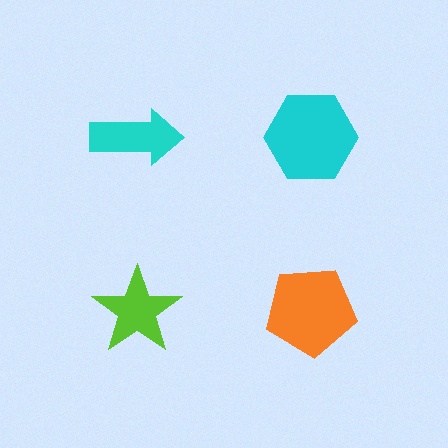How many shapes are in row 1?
2 shapes.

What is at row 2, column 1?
A lime star.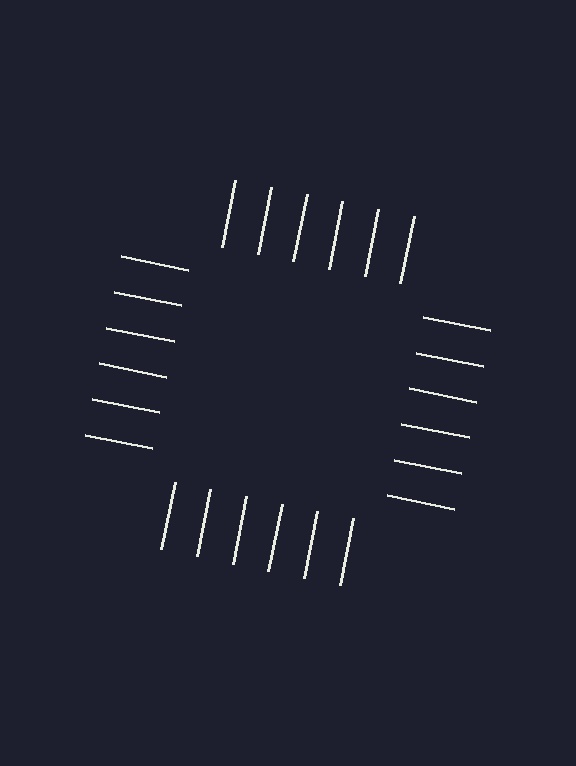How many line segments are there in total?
24 — 6 along each of the 4 edges.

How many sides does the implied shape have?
4 sides — the line-ends trace a square.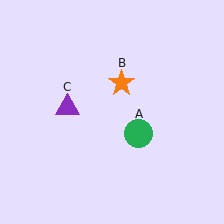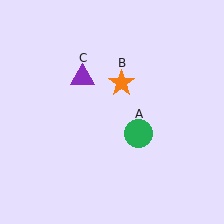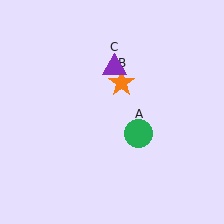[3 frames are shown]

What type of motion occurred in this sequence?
The purple triangle (object C) rotated clockwise around the center of the scene.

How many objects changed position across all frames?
1 object changed position: purple triangle (object C).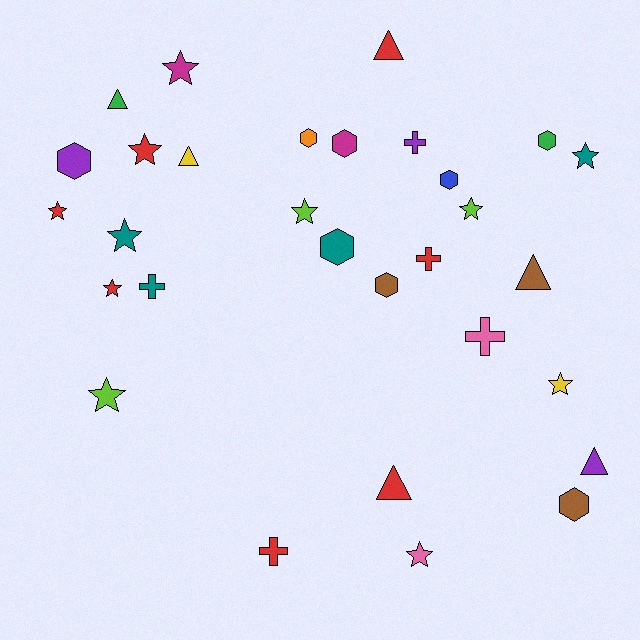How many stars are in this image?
There are 11 stars.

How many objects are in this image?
There are 30 objects.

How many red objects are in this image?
There are 7 red objects.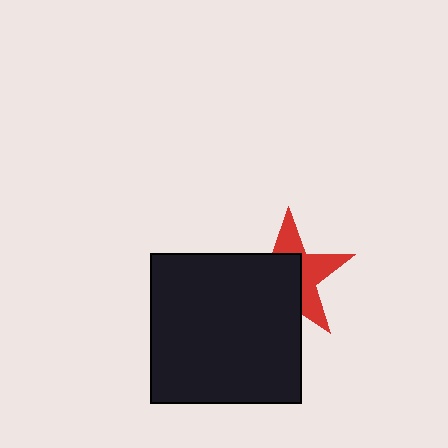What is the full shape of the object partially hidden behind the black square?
The partially hidden object is a red star.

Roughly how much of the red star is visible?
A small part of it is visible (roughly 45%).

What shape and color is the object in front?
The object in front is a black square.